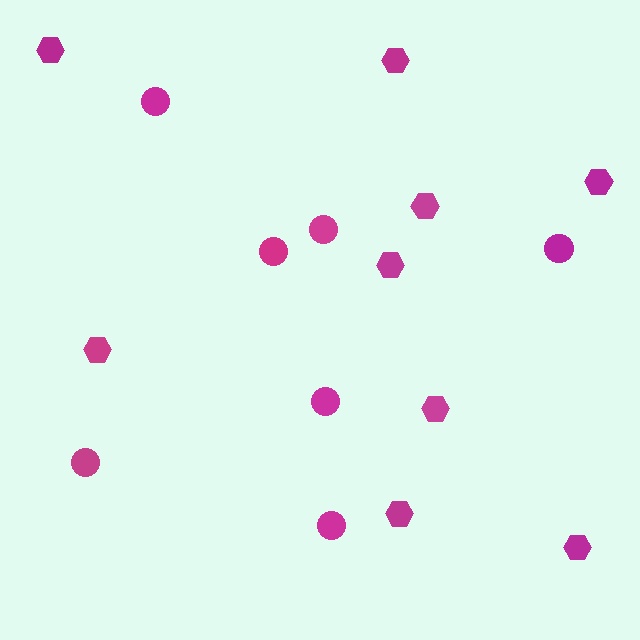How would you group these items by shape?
There are 2 groups: one group of hexagons (9) and one group of circles (7).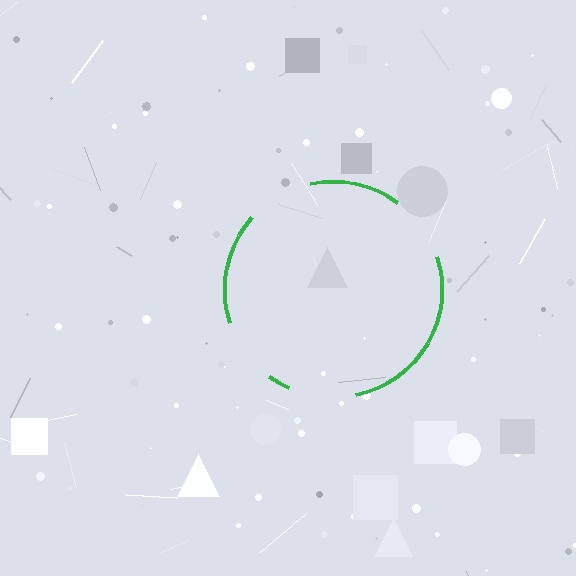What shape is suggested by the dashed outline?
The dashed outline suggests a circle.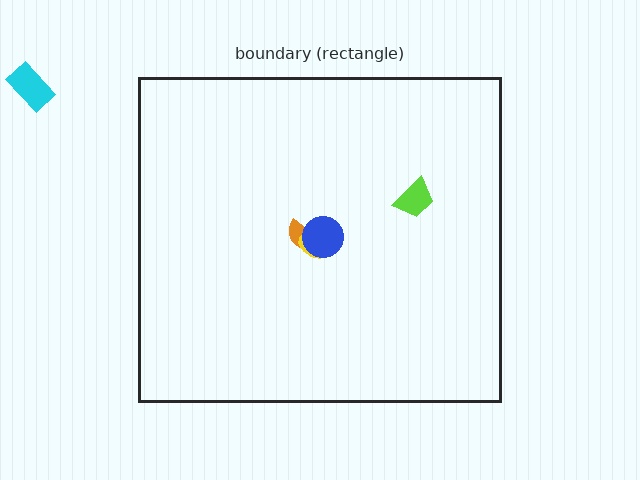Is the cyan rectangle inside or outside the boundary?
Outside.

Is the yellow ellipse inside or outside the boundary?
Inside.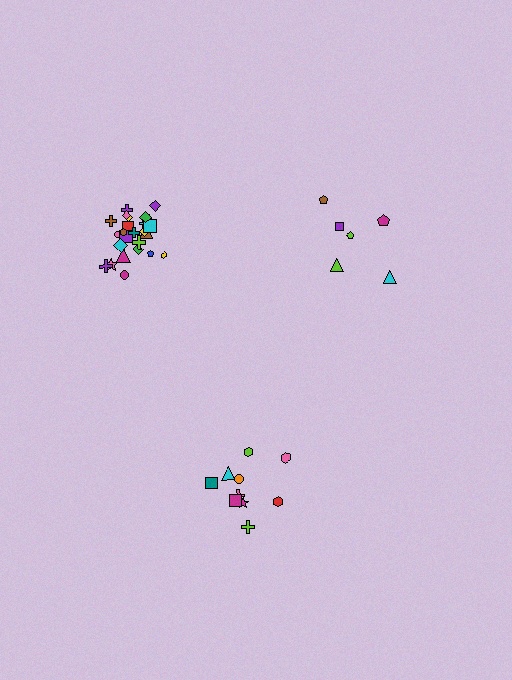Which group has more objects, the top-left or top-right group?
The top-left group.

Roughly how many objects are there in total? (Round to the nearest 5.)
Roughly 40 objects in total.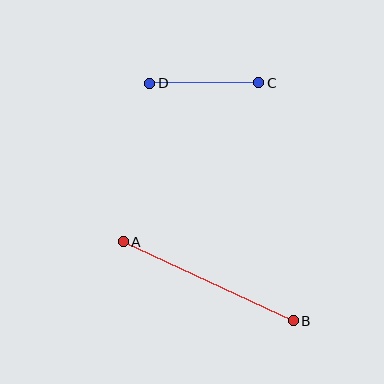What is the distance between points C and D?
The distance is approximately 109 pixels.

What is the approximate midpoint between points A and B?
The midpoint is at approximately (208, 281) pixels.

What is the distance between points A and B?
The distance is approximately 188 pixels.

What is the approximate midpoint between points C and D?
The midpoint is at approximately (204, 83) pixels.